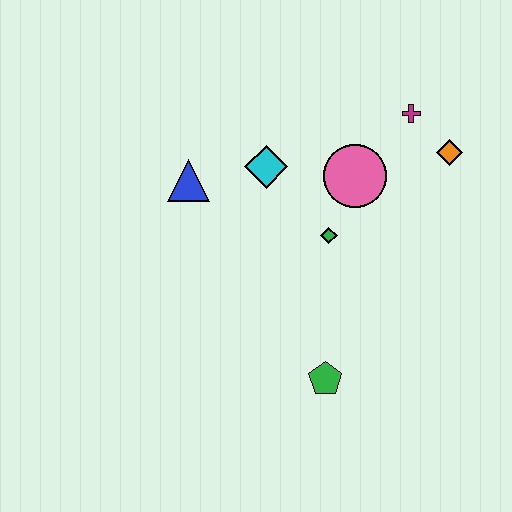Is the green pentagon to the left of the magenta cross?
Yes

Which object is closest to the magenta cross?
The orange diamond is closest to the magenta cross.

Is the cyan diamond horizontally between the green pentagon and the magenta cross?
No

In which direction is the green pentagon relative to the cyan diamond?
The green pentagon is below the cyan diamond.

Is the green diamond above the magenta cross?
No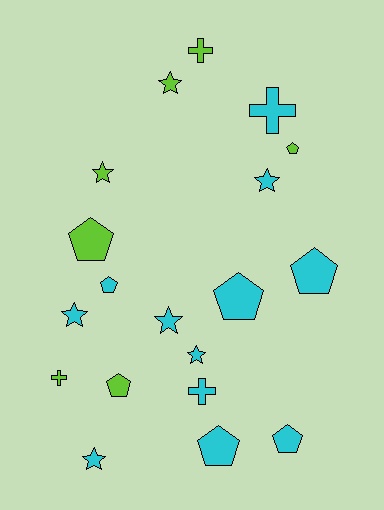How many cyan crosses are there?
There are 2 cyan crosses.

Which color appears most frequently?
Cyan, with 12 objects.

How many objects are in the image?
There are 19 objects.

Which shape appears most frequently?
Pentagon, with 8 objects.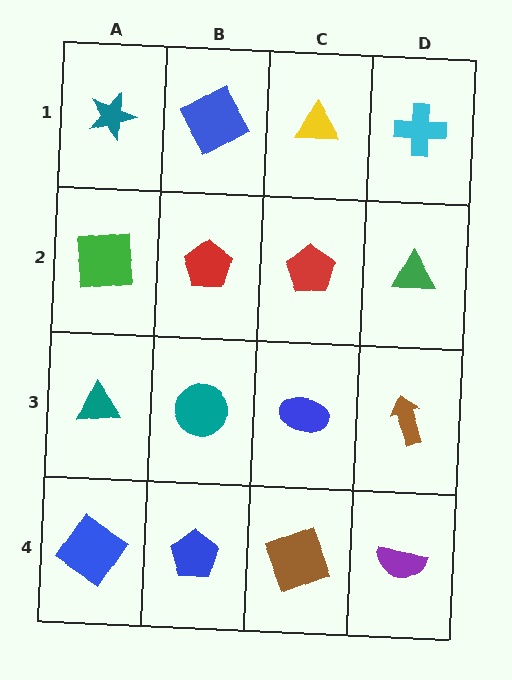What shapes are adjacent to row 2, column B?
A blue square (row 1, column B), a teal circle (row 3, column B), a green square (row 2, column A), a red pentagon (row 2, column C).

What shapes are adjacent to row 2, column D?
A cyan cross (row 1, column D), a brown arrow (row 3, column D), a red pentagon (row 2, column C).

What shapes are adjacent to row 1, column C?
A red pentagon (row 2, column C), a blue square (row 1, column B), a cyan cross (row 1, column D).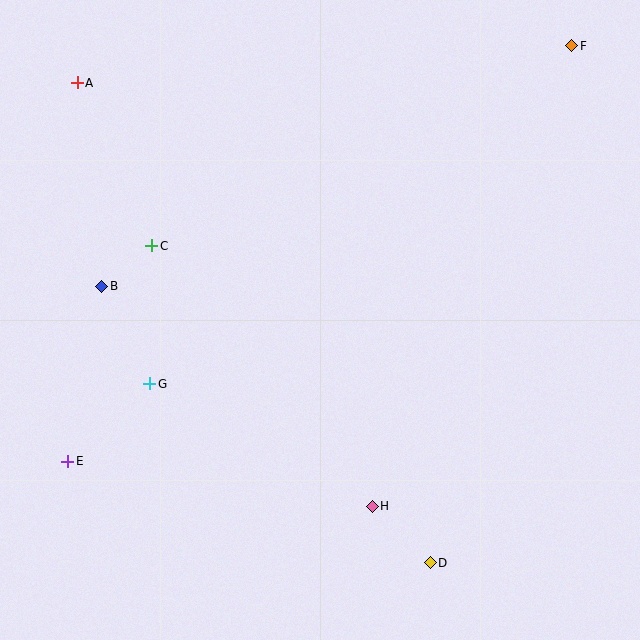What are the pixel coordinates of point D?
Point D is at (430, 563).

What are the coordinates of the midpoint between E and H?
The midpoint between E and H is at (220, 484).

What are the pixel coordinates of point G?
Point G is at (150, 384).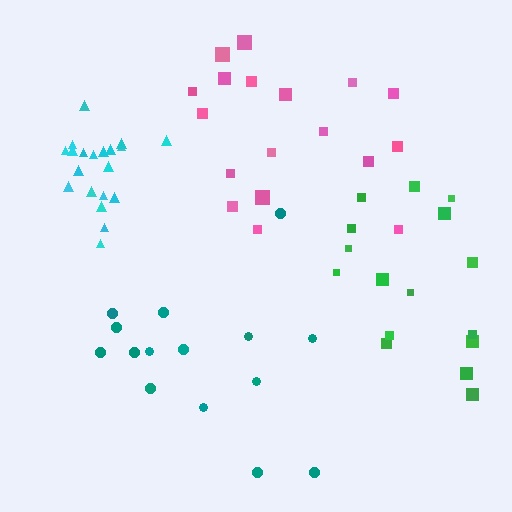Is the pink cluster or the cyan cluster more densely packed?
Cyan.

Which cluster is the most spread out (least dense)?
Teal.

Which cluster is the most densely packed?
Cyan.